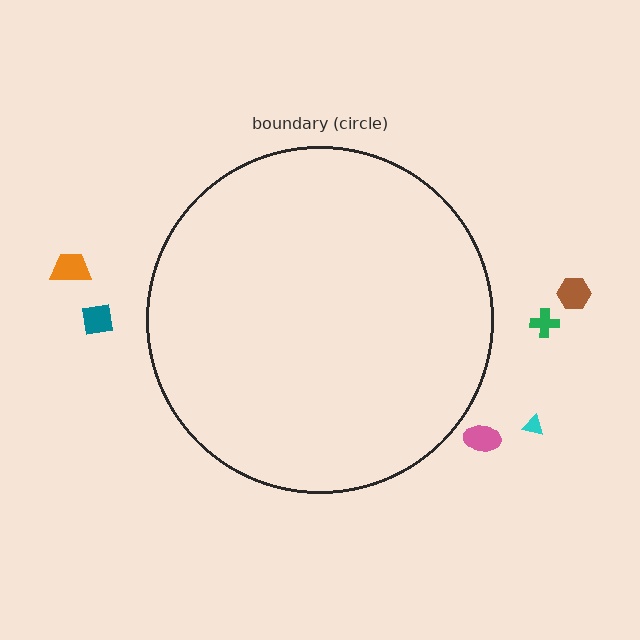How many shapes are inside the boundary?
0 inside, 6 outside.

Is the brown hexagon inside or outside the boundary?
Outside.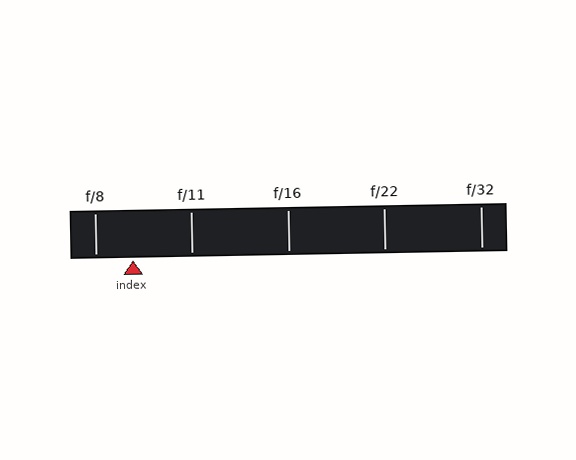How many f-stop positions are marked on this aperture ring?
There are 5 f-stop positions marked.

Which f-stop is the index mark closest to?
The index mark is closest to f/8.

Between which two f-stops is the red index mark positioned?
The index mark is between f/8 and f/11.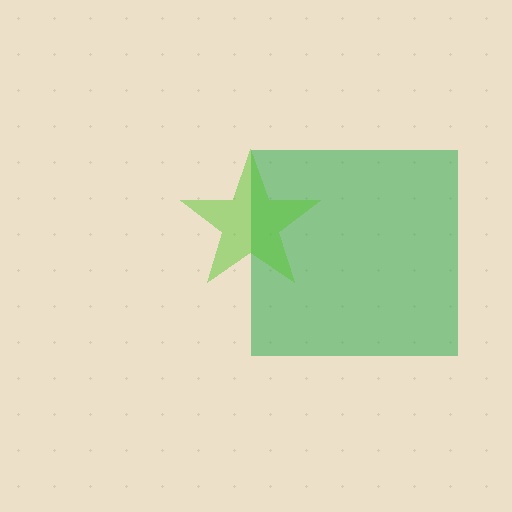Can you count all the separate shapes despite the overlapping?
Yes, there are 2 separate shapes.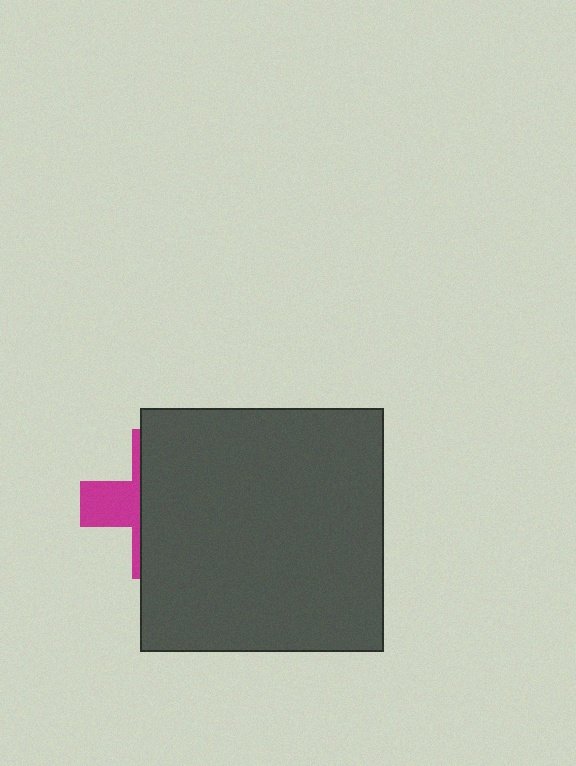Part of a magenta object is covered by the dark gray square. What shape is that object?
It is a cross.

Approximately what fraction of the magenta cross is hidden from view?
Roughly 69% of the magenta cross is hidden behind the dark gray square.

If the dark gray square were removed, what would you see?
You would see the complete magenta cross.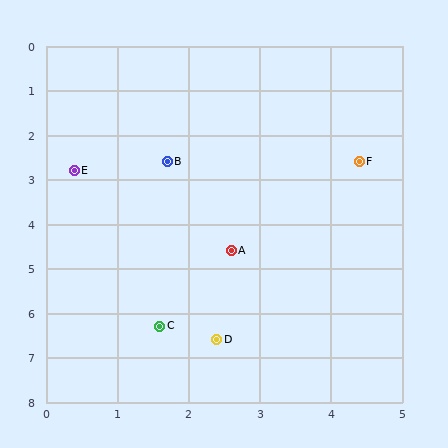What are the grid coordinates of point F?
Point F is at approximately (4.4, 2.6).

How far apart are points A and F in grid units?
Points A and F are about 2.7 grid units apart.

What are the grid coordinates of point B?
Point B is at approximately (1.7, 2.6).